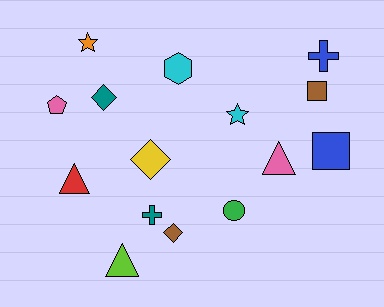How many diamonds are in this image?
There are 3 diamonds.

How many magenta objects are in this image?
There are no magenta objects.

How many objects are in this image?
There are 15 objects.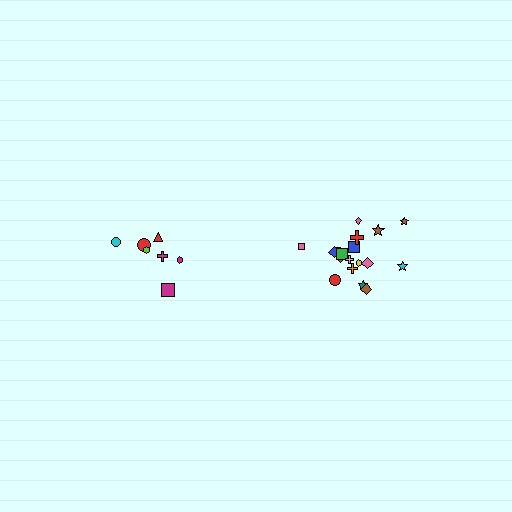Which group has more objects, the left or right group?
The right group.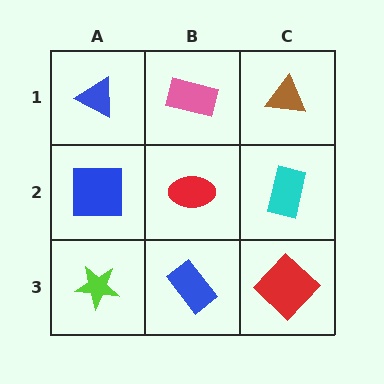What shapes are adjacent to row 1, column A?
A blue square (row 2, column A), a pink rectangle (row 1, column B).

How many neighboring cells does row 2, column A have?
3.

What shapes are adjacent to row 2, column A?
A blue triangle (row 1, column A), a lime star (row 3, column A), a red ellipse (row 2, column B).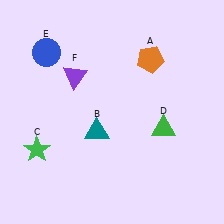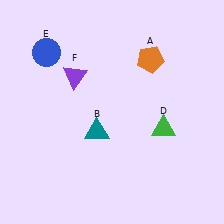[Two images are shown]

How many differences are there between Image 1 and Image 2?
There is 1 difference between the two images.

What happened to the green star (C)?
The green star (C) was removed in Image 2. It was in the bottom-left area of Image 1.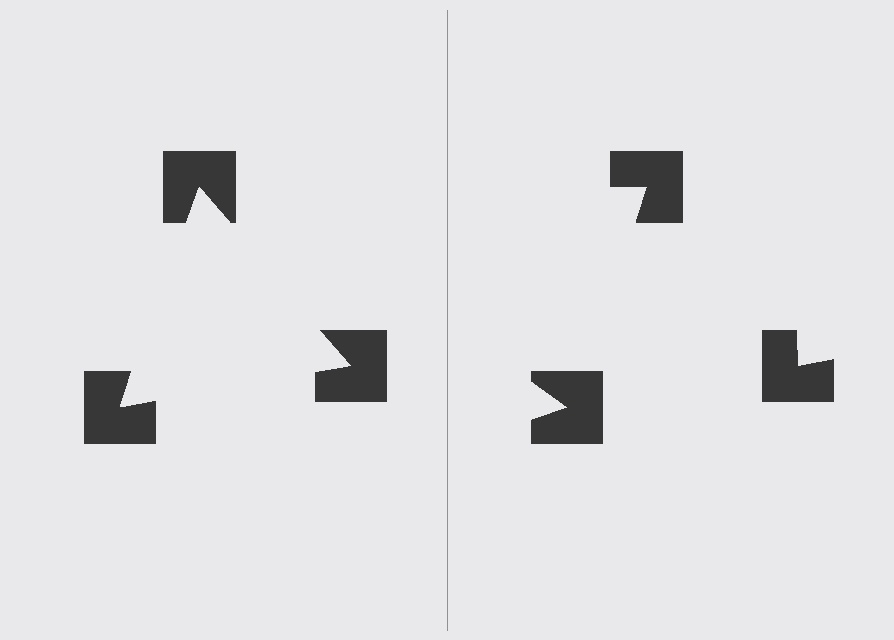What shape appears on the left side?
An illusory triangle.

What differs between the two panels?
The notched squares are positioned identically on both sides; only the wedge orientations differ. On the left they align to a triangle; on the right they are misaligned.